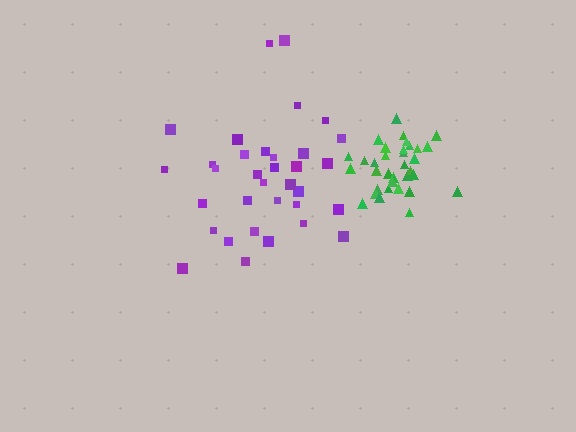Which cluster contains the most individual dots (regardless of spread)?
Green (35).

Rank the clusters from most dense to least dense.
green, purple.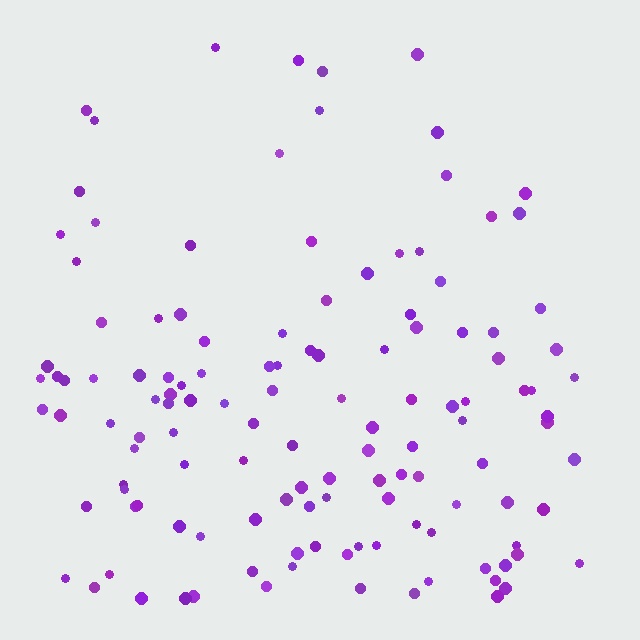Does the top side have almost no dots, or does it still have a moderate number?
Still a moderate number, just noticeably fewer than the bottom.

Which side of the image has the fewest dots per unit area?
The top.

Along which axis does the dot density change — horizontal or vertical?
Vertical.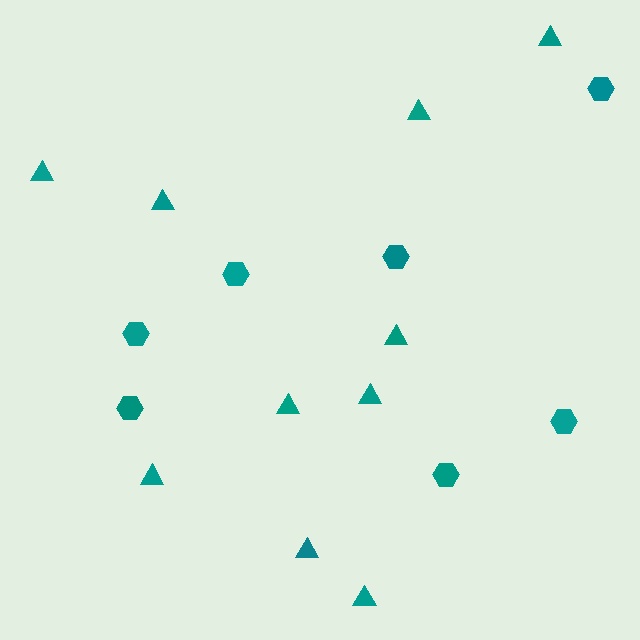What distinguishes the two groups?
There are 2 groups: one group of hexagons (7) and one group of triangles (10).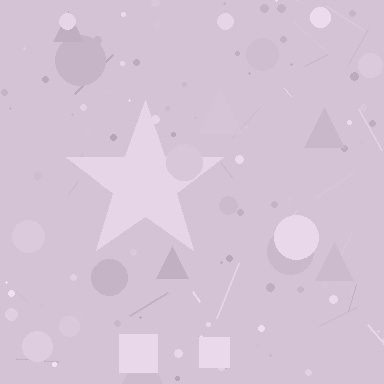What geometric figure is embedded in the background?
A star is embedded in the background.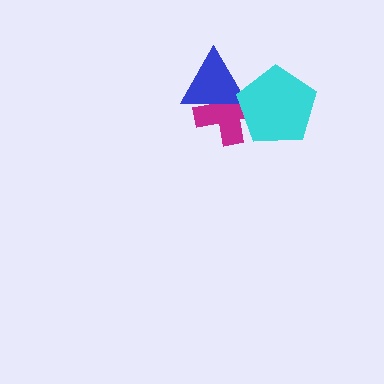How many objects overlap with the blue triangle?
2 objects overlap with the blue triangle.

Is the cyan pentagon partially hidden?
No, no other shape covers it.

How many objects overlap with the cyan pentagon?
2 objects overlap with the cyan pentagon.